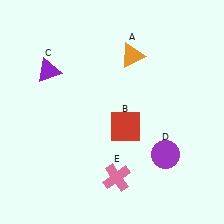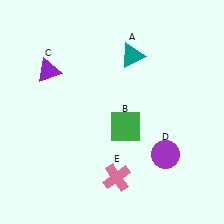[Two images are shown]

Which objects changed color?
A changed from orange to teal. B changed from red to green.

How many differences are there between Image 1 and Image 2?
There are 2 differences between the two images.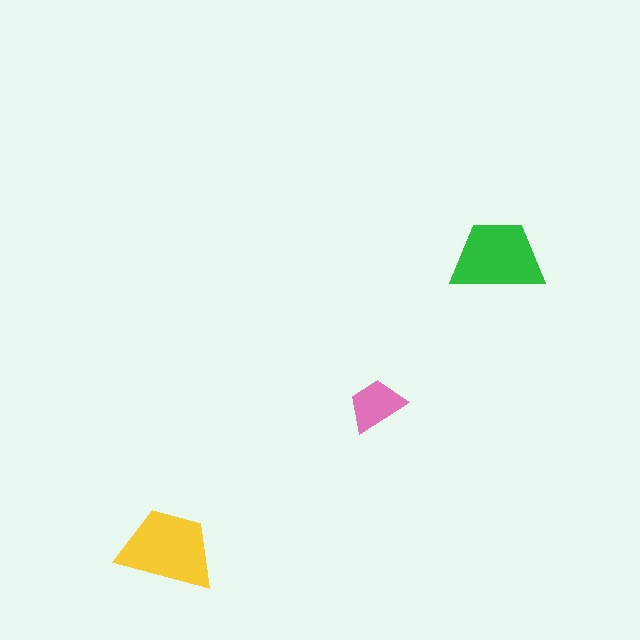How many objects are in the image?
There are 3 objects in the image.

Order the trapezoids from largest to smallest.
the yellow one, the green one, the pink one.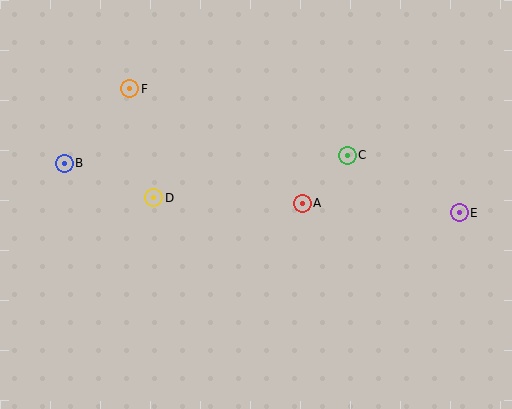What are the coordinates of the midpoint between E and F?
The midpoint between E and F is at (294, 151).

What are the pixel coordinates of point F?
Point F is at (130, 89).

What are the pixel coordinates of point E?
Point E is at (459, 213).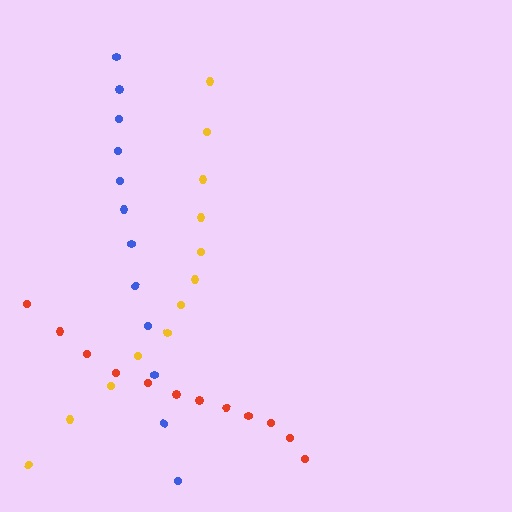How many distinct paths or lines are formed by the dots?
There are 3 distinct paths.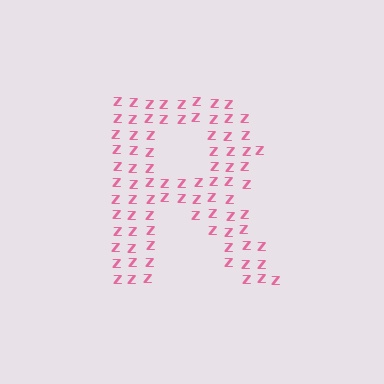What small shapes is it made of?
It is made of small letter Z's.